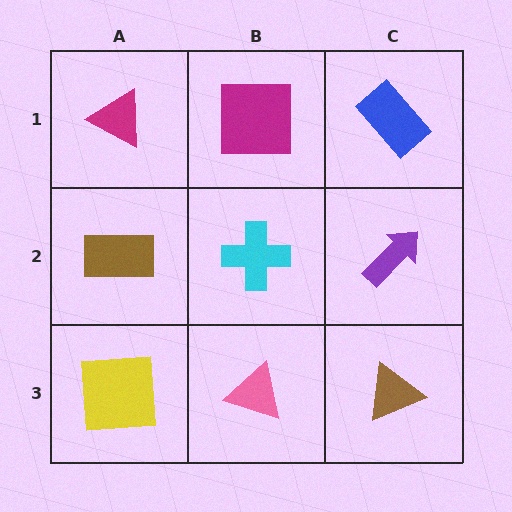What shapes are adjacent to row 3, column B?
A cyan cross (row 2, column B), a yellow square (row 3, column A), a brown triangle (row 3, column C).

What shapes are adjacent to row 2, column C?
A blue rectangle (row 1, column C), a brown triangle (row 3, column C), a cyan cross (row 2, column B).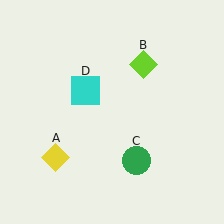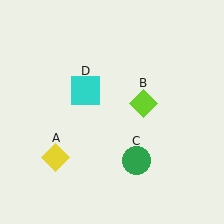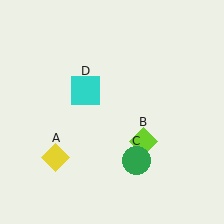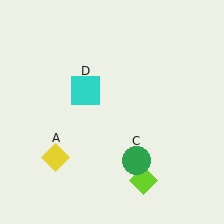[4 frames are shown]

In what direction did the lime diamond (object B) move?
The lime diamond (object B) moved down.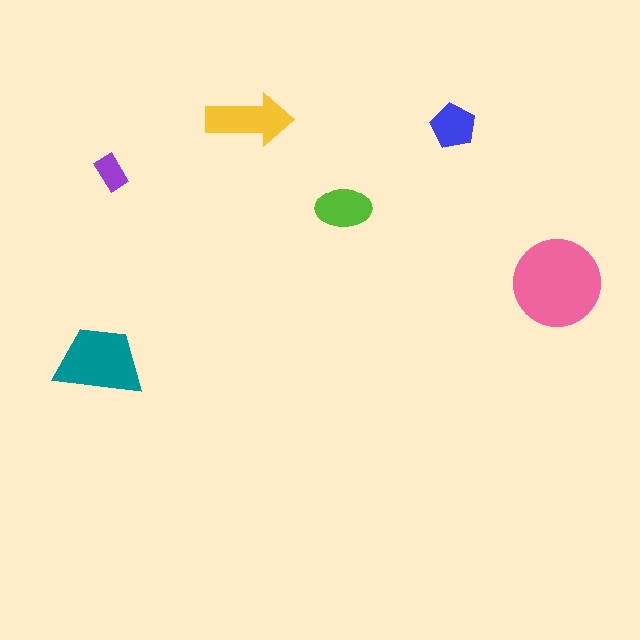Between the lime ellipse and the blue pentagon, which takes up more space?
The lime ellipse.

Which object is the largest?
The pink circle.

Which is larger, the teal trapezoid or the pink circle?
The pink circle.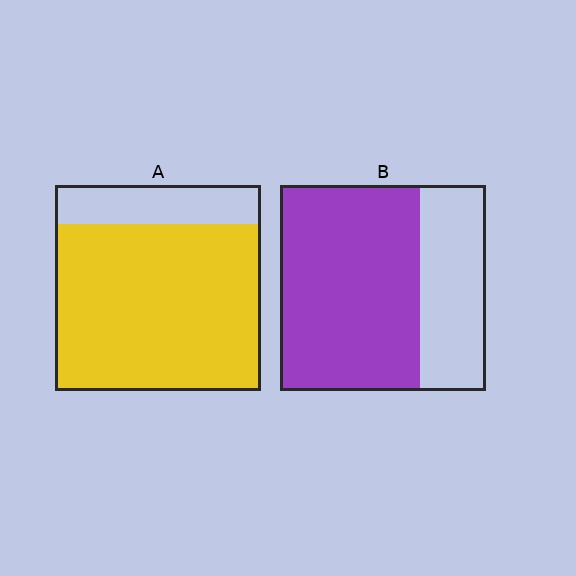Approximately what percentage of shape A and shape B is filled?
A is approximately 80% and B is approximately 70%.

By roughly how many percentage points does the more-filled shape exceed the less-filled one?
By roughly 15 percentage points (A over B).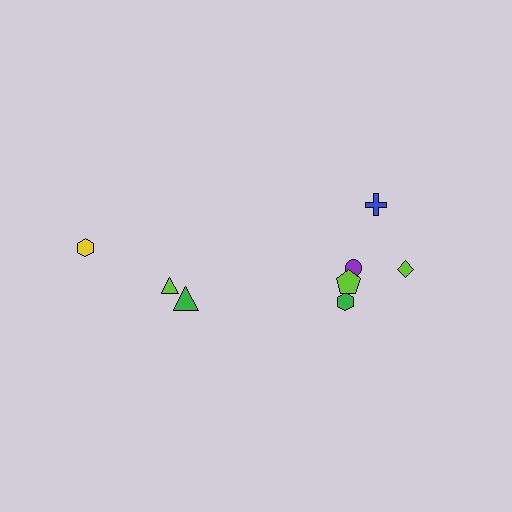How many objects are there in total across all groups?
There are 8 objects.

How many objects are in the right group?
There are 5 objects.